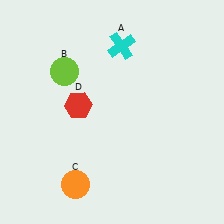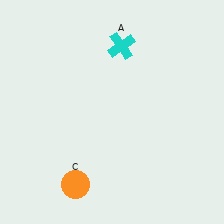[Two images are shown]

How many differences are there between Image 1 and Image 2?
There are 2 differences between the two images.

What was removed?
The lime circle (B), the red hexagon (D) were removed in Image 2.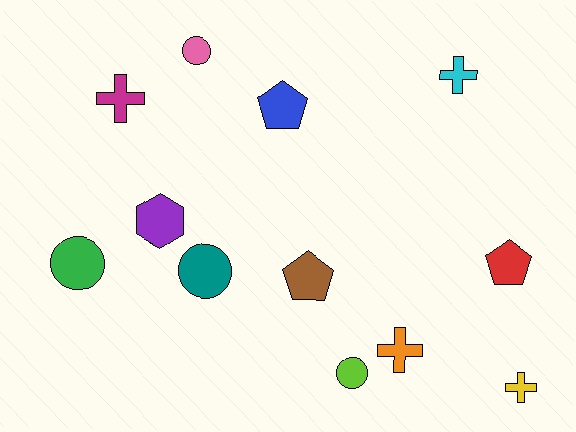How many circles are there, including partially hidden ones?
There are 4 circles.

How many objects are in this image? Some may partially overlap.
There are 12 objects.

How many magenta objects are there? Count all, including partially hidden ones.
There is 1 magenta object.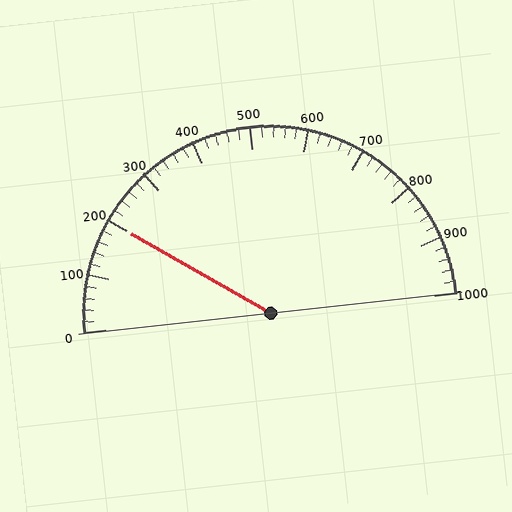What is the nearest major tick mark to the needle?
The nearest major tick mark is 200.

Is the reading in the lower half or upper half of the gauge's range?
The reading is in the lower half of the range (0 to 1000).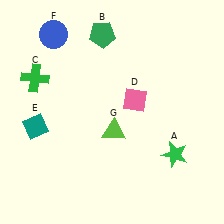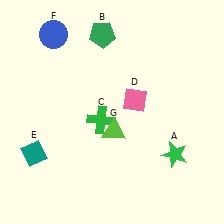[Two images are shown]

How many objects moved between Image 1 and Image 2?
2 objects moved between the two images.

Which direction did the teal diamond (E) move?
The teal diamond (E) moved down.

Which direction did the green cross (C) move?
The green cross (C) moved right.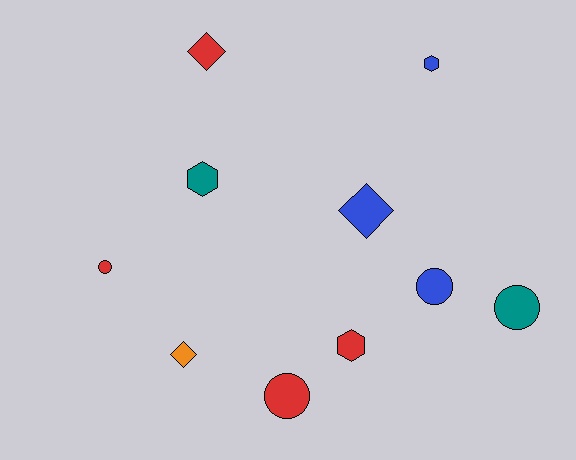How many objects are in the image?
There are 10 objects.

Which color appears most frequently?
Red, with 4 objects.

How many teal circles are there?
There is 1 teal circle.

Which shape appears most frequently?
Circle, with 4 objects.